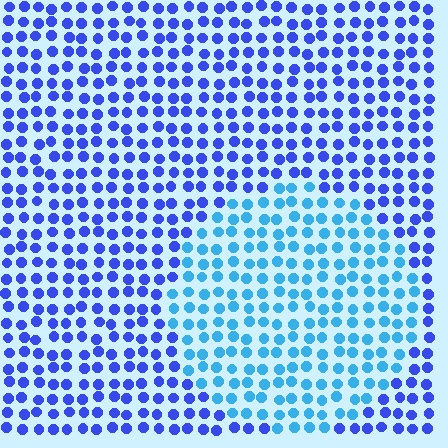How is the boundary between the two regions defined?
The boundary is defined purely by a slight shift in hue (about 35 degrees). Spacing, size, and orientation are identical on both sides.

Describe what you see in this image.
The image is filled with small blue elements in a uniform arrangement. A circle-shaped region is visible where the elements are tinted to a slightly different hue, forming a subtle color boundary.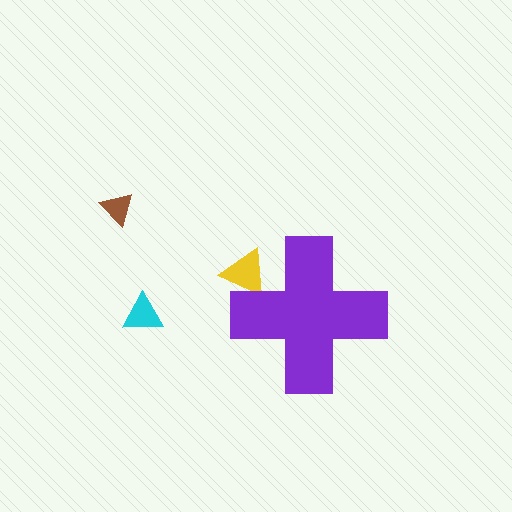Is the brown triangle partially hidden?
No, the brown triangle is fully visible.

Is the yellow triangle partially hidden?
Yes, the yellow triangle is partially hidden behind the purple cross.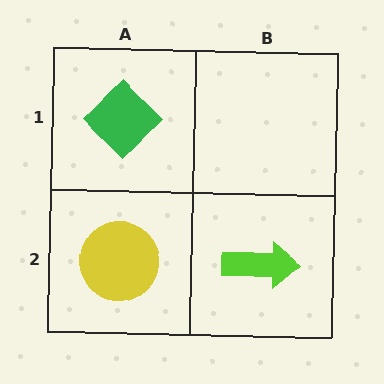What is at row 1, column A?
A green diamond.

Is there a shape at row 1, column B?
No, that cell is empty.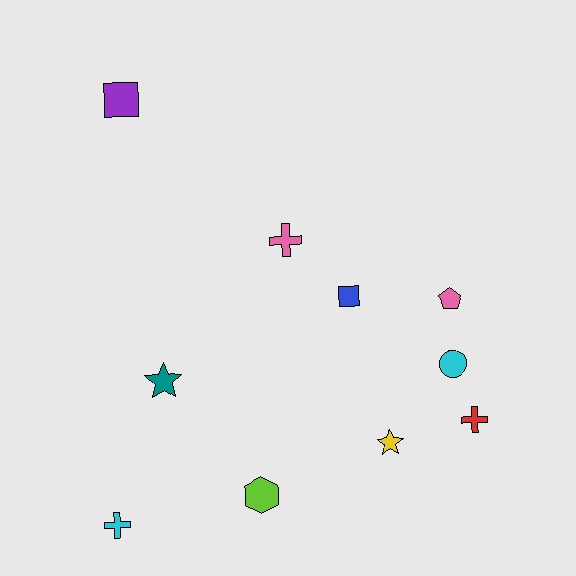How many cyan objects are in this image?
There are 2 cyan objects.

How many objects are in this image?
There are 10 objects.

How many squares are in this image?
There are 2 squares.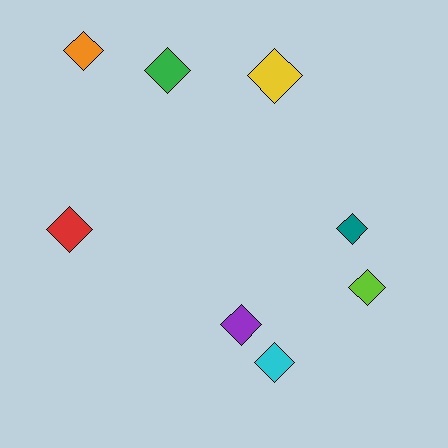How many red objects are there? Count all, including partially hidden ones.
There is 1 red object.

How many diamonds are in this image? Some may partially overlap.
There are 8 diamonds.